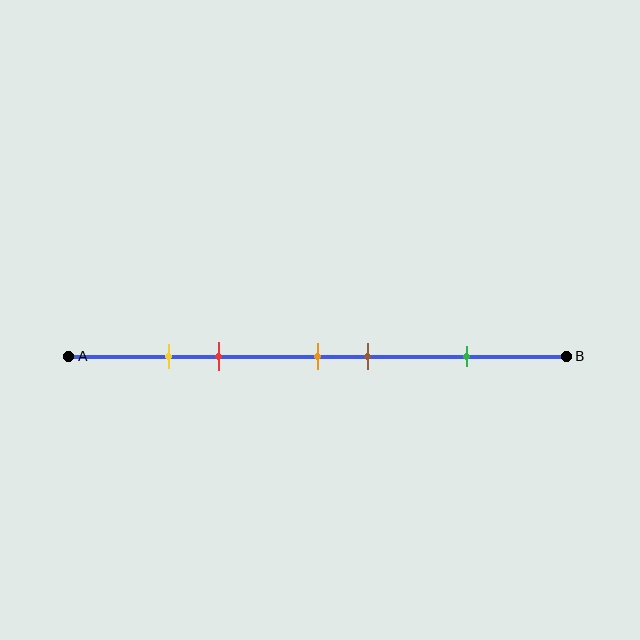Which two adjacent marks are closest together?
The yellow and red marks are the closest adjacent pair.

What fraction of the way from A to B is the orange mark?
The orange mark is approximately 50% (0.5) of the way from A to B.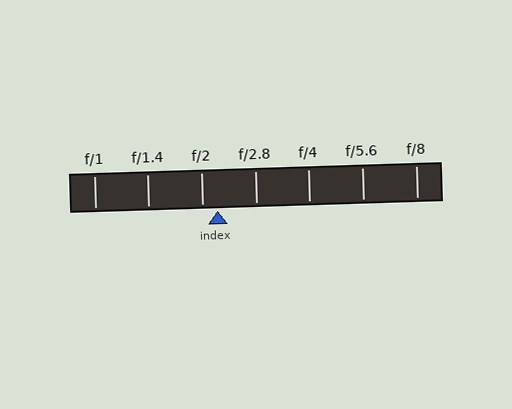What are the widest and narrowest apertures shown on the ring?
The widest aperture shown is f/1 and the narrowest is f/8.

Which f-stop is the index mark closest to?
The index mark is closest to f/2.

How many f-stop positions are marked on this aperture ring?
There are 7 f-stop positions marked.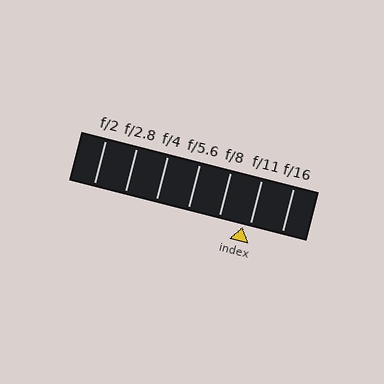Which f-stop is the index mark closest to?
The index mark is closest to f/11.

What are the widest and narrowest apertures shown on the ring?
The widest aperture shown is f/2 and the narrowest is f/16.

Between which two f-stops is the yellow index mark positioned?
The index mark is between f/8 and f/11.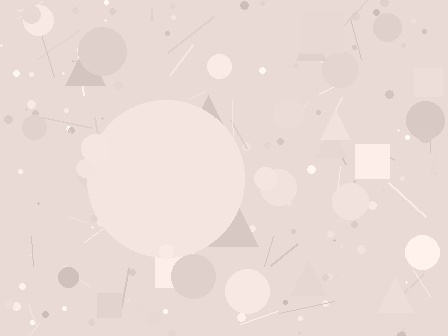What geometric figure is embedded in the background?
A circle is embedded in the background.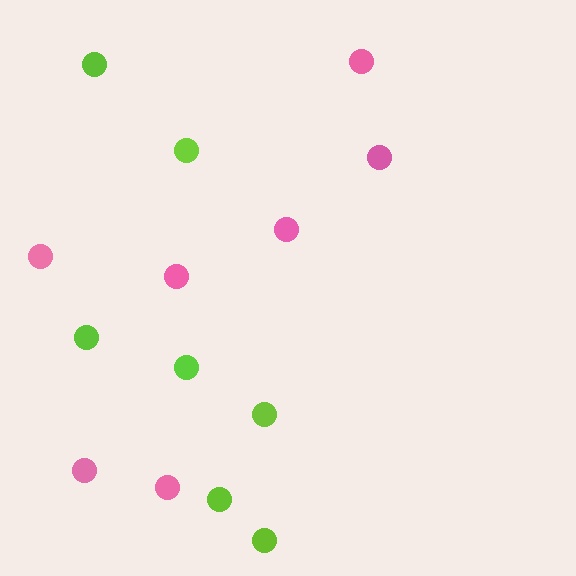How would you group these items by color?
There are 2 groups: one group of pink circles (7) and one group of lime circles (7).